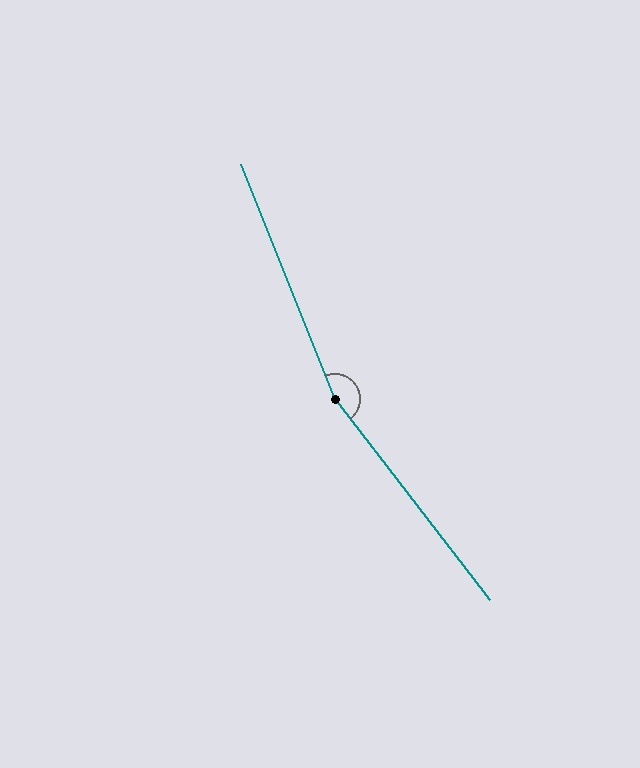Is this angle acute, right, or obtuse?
It is obtuse.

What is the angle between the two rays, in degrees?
Approximately 164 degrees.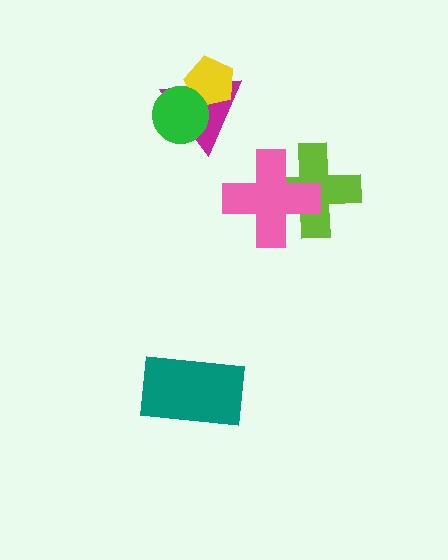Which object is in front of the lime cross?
The pink cross is in front of the lime cross.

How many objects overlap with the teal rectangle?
0 objects overlap with the teal rectangle.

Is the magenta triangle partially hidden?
Yes, it is partially covered by another shape.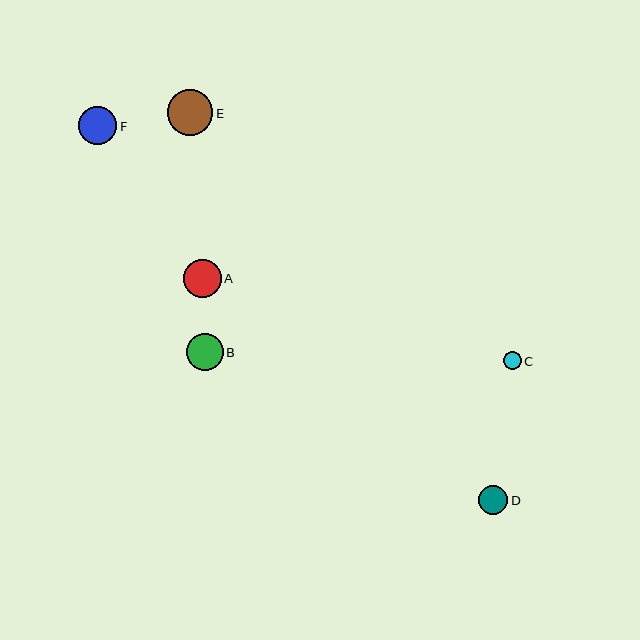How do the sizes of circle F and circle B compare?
Circle F and circle B are approximately the same size.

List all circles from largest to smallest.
From largest to smallest: E, F, A, B, D, C.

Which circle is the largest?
Circle E is the largest with a size of approximately 46 pixels.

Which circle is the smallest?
Circle C is the smallest with a size of approximately 18 pixels.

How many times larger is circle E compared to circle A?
Circle E is approximately 1.2 times the size of circle A.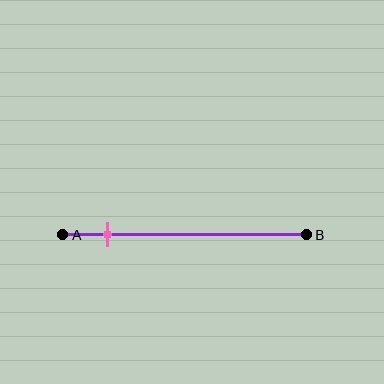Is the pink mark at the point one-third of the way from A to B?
No, the mark is at about 20% from A, not at the 33% one-third point.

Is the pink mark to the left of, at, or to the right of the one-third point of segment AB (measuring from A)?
The pink mark is to the left of the one-third point of segment AB.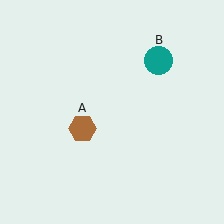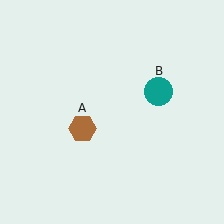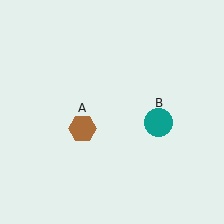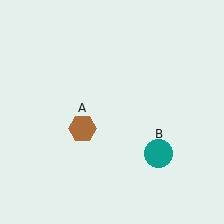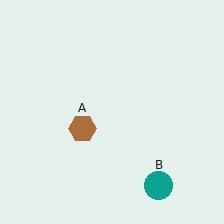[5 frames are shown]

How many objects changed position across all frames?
1 object changed position: teal circle (object B).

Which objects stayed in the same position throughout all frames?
Brown hexagon (object A) remained stationary.